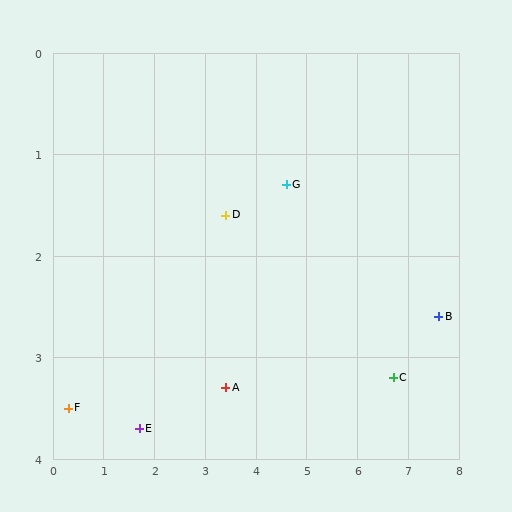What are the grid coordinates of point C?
Point C is at approximately (6.7, 3.2).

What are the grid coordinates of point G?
Point G is at approximately (4.6, 1.3).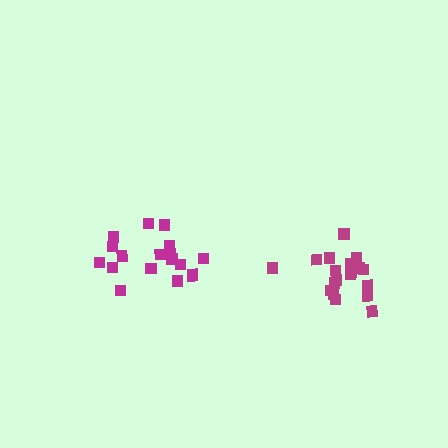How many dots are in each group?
Group 1: 19 dots, Group 2: 18 dots (37 total).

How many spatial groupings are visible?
There are 2 spatial groupings.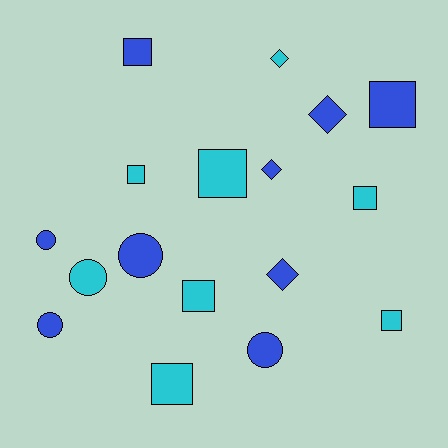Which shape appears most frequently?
Square, with 8 objects.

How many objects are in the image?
There are 17 objects.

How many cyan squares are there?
There are 6 cyan squares.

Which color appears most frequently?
Blue, with 9 objects.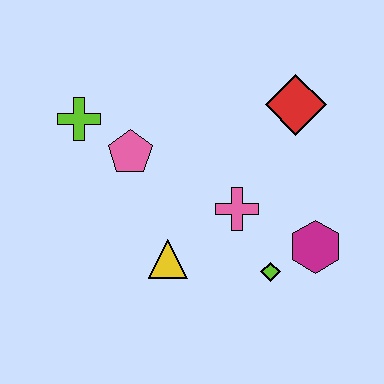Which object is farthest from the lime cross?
The magenta hexagon is farthest from the lime cross.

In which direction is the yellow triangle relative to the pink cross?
The yellow triangle is to the left of the pink cross.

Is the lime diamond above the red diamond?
No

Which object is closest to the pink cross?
The lime diamond is closest to the pink cross.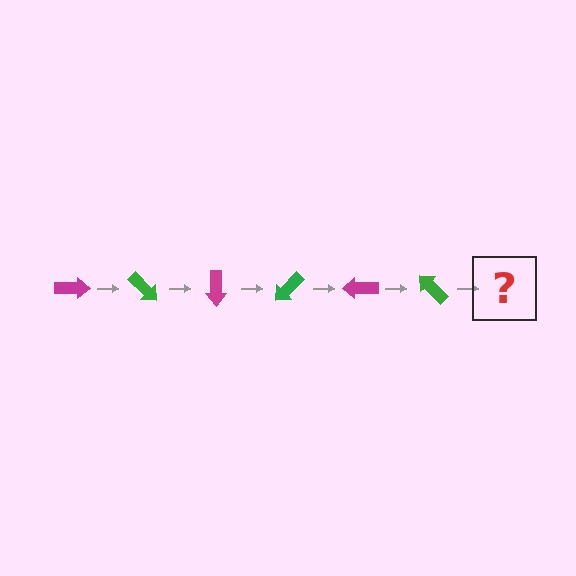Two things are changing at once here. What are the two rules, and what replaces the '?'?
The two rules are that it rotates 45 degrees each step and the color cycles through magenta and green. The '?' should be a magenta arrow, rotated 270 degrees from the start.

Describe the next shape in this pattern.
It should be a magenta arrow, rotated 270 degrees from the start.